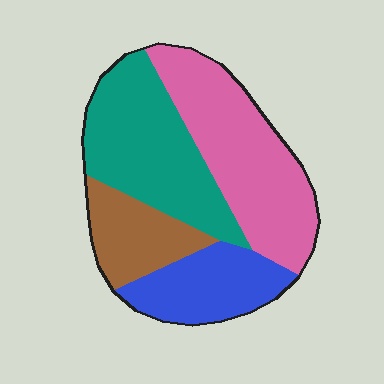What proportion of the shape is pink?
Pink covers 35% of the shape.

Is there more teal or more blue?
Teal.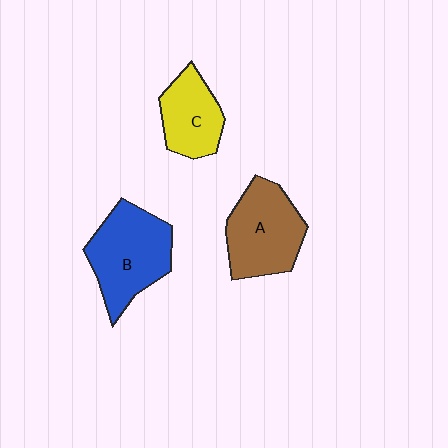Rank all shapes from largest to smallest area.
From largest to smallest: B (blue), A (brown), C (yellow).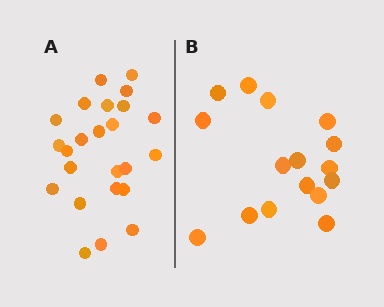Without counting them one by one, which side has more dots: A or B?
Region A (the left region) has more dots.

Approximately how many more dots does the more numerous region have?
Region A has roughly 8 or so more dots than region B.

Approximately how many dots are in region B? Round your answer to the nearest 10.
About 20 dots. (The exact count is 16, which rounds to 20.)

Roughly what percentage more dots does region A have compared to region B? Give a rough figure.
About 50% more.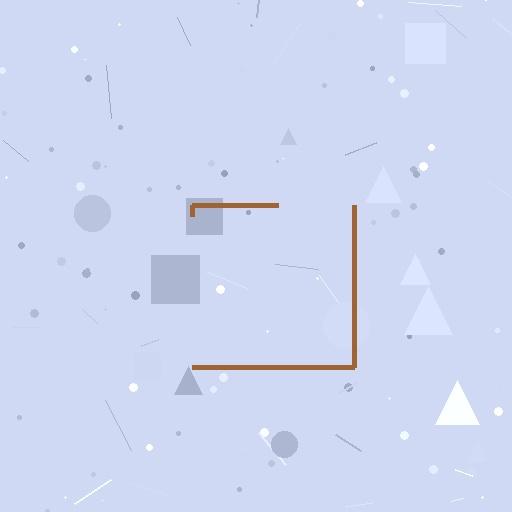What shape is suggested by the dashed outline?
The dashed outline suggests a square.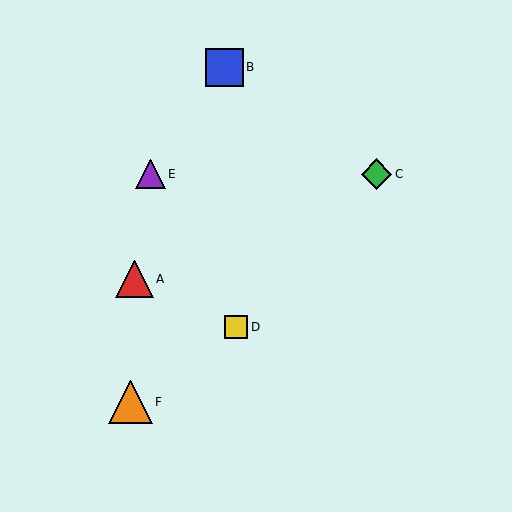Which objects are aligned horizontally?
Objects C, E are aligned horizontally.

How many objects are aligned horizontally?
2 objects (C, E) are aligned horizontally.